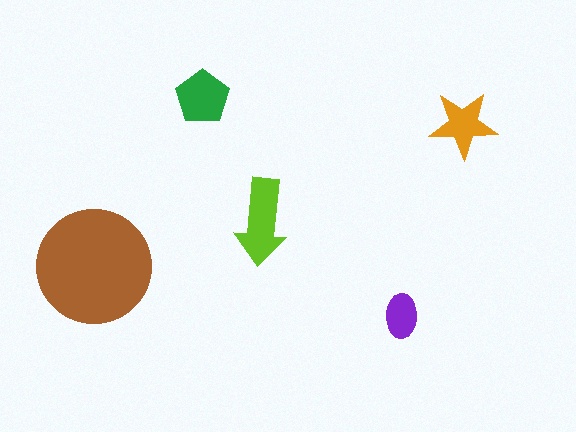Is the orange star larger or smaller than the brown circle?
Smaller.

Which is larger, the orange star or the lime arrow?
The lime arrow.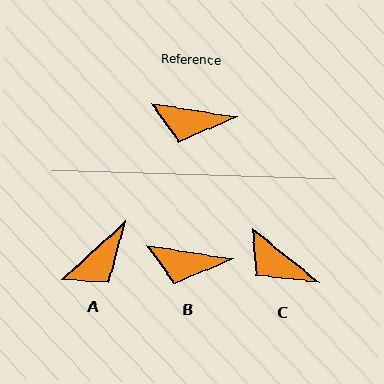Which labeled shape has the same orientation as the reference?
B.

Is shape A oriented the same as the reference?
No, it is off by about 52 degrees.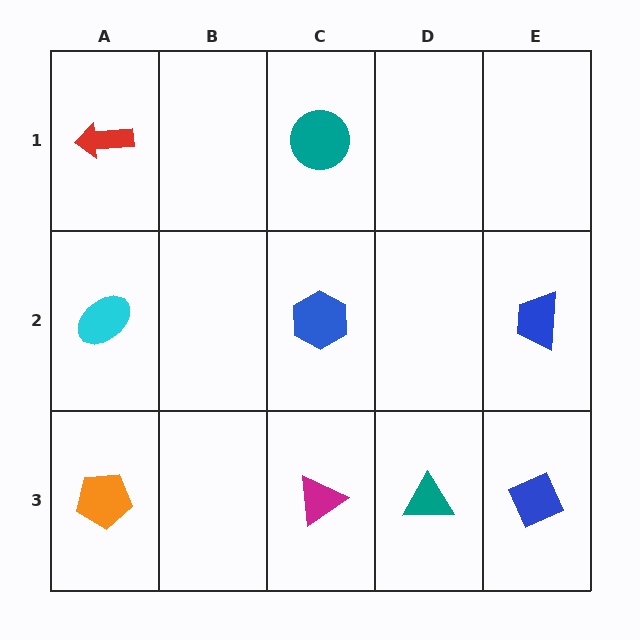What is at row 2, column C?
A blue hexagon.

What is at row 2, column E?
A blue trapezoid.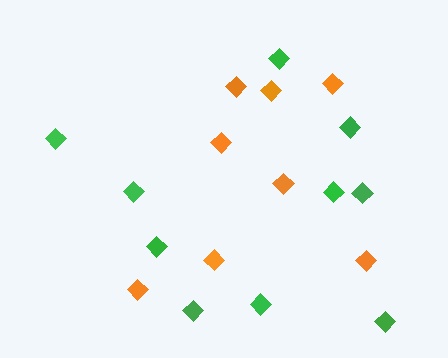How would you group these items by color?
There are 2 groups: one group of green diamonds (10) and one group of orange diamonds (8).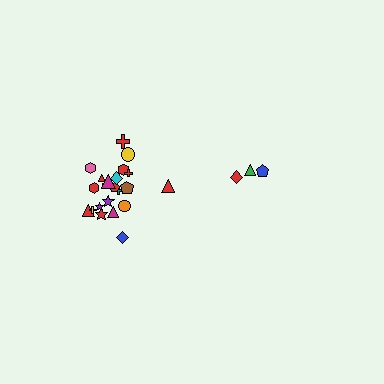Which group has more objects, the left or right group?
The left group.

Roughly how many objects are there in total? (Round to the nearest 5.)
Roughly 25 objects in total.